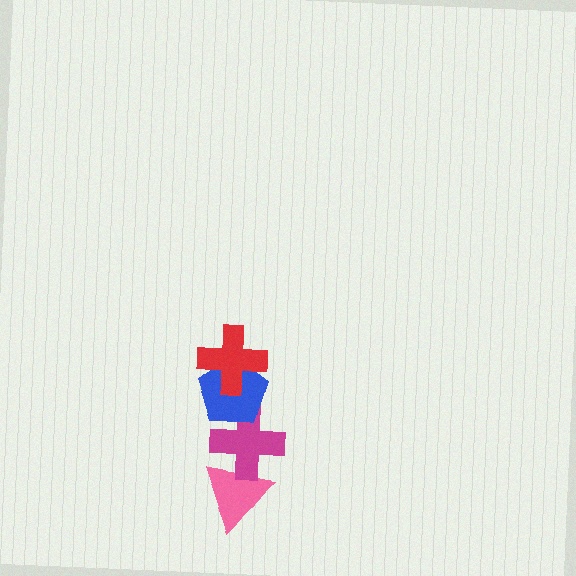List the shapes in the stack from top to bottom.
From top to bottom: the red cross, the blue pentagon, the magenta cross, the pink triangle.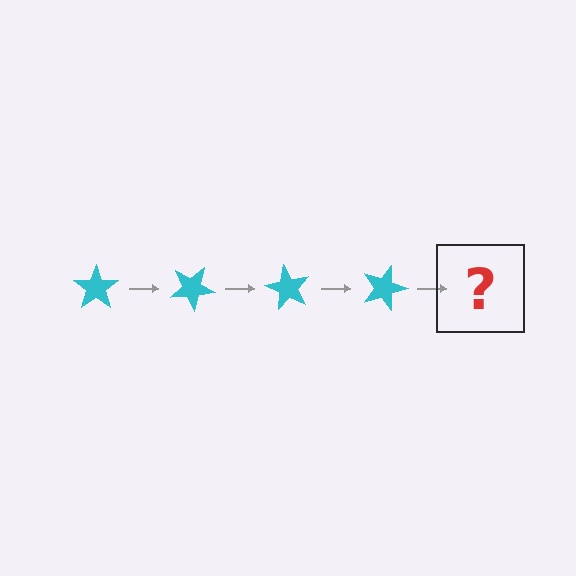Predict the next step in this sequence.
The next step is a cyan star rotated 120 degrees.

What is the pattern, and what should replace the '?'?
The pattern is that the star rotates 30 degrees each step. The '?' should be a cyan star rotated 120 degrees.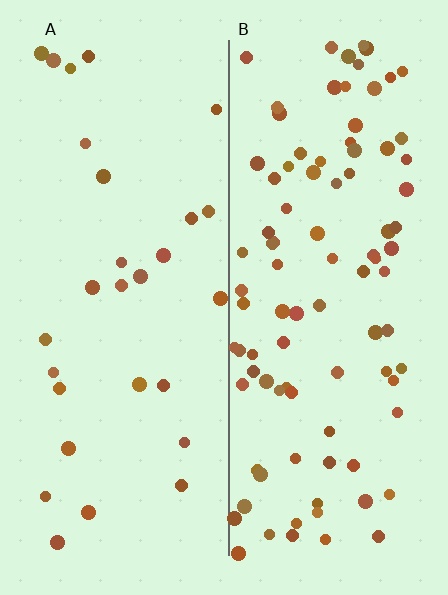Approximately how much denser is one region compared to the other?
Approximately 3.3× — region B over region A.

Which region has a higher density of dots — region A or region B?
B (the right).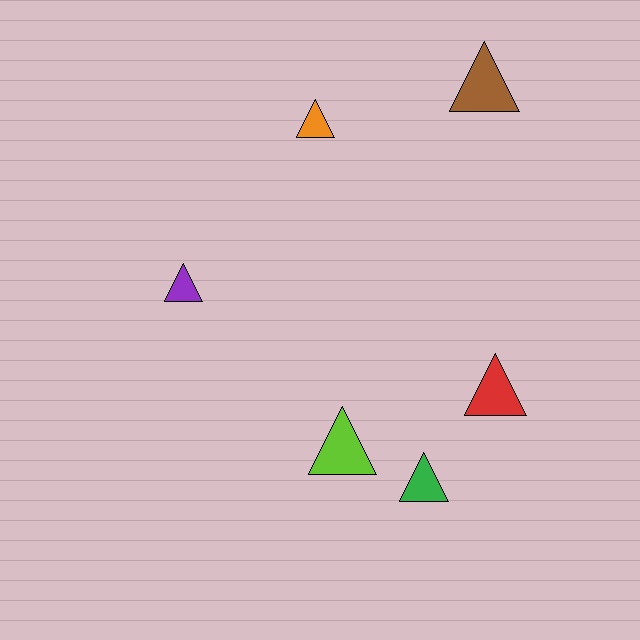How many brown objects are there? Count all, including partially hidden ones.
There is 1 brown object.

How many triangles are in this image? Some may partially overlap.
There are 6 triangles.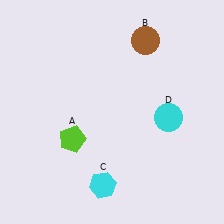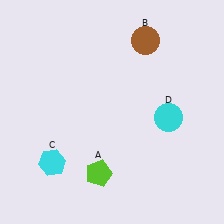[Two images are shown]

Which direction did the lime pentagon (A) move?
The lime pentagon (A) moved down.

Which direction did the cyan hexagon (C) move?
The cyan hexagon (C) moved left.